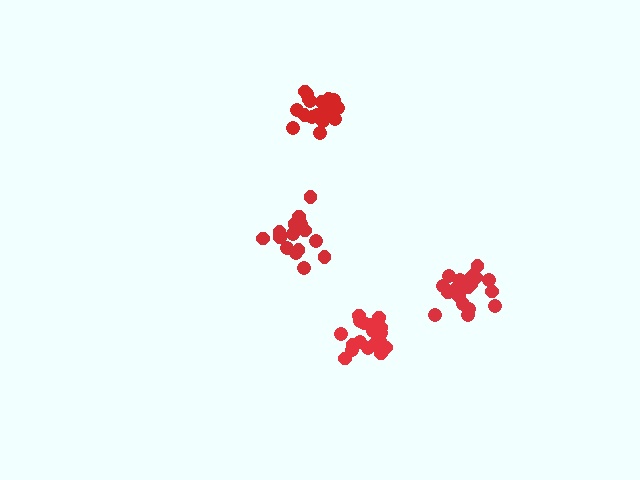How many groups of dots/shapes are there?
There are 4 groups.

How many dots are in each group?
Group 1: 21 dots, Group 2: 15 dots, Group 3: 21 dots, Group 4: 20 dots (77 total).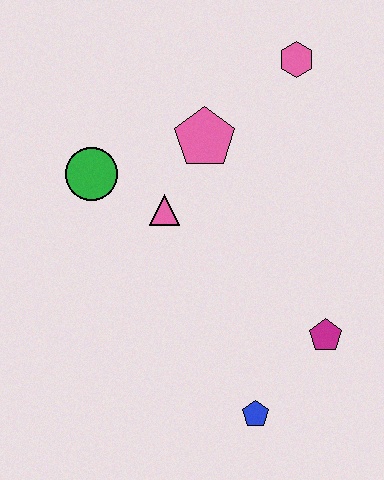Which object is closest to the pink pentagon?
The pink triangle is closest to the pink pentagon.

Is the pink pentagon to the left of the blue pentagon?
Yes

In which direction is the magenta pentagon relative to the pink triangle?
The magenta pentagon is to the right of the pink triangle.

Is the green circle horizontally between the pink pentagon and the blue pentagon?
No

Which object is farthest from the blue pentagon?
The pink hexagon is farthest from the blue pentagon.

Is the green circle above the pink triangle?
Yes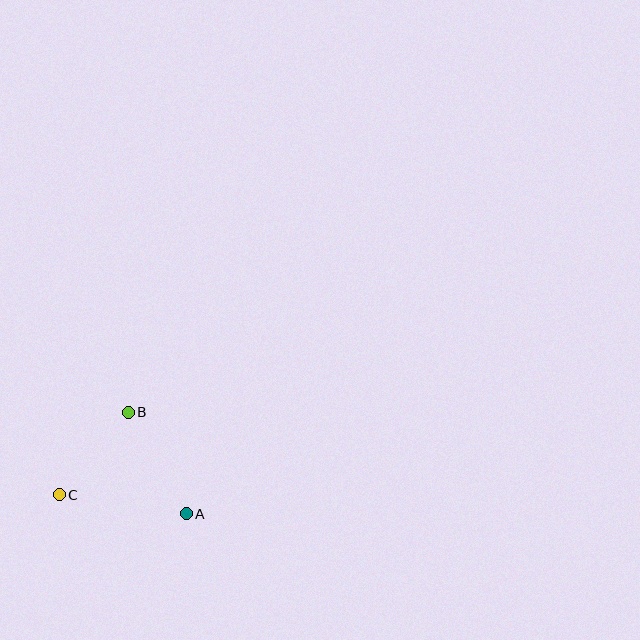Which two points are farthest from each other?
Points A and C are farthest from each other.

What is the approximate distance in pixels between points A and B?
The distance between A and B is approximately 117 pixels.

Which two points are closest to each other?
Points B and C are closest to each other.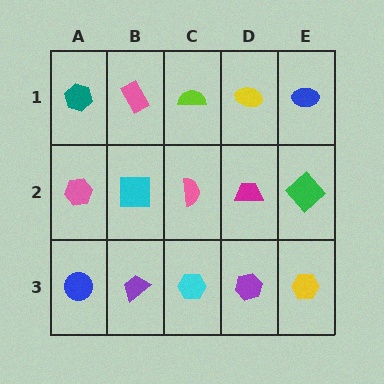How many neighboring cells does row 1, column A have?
2.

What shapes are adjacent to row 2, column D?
A yellow ellipse (row 1, column D), a purple hexagon (row 3, column D), a pink semicircle (row 2, column C), a green diamond (row 2, column E).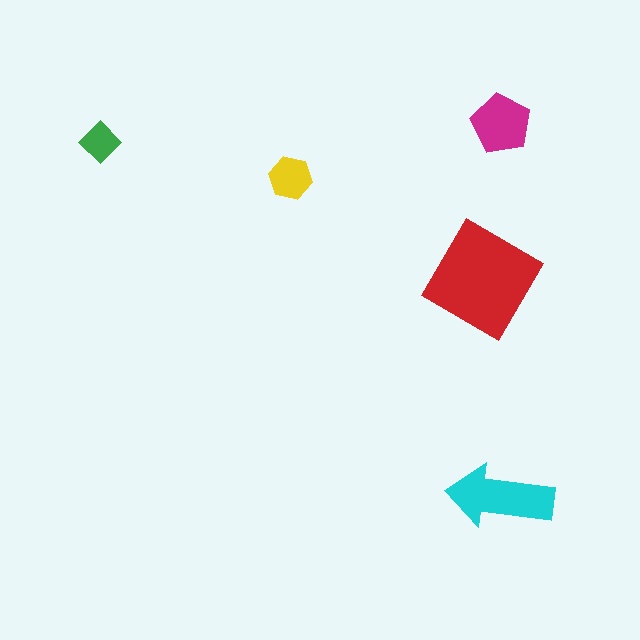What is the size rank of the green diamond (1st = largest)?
5th.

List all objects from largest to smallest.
The red diamond, the cyan arrow, the magenta pentagon, the yellow hexagon, the green diamond.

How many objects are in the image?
There are 5 objects in the image.